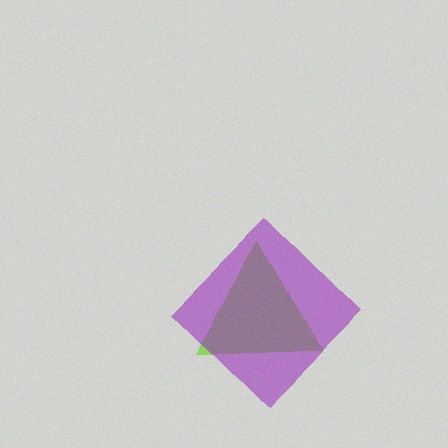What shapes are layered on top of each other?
The layered shapes are: a lime triangle, a purple diamond.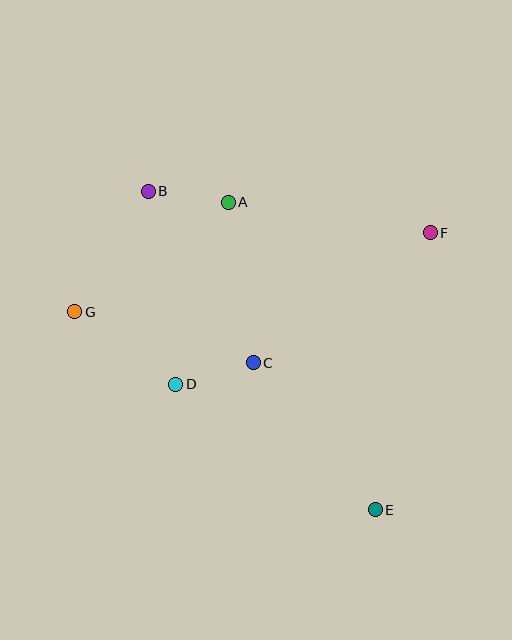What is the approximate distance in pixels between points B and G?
The distance between B and G is approximately 141 pixels.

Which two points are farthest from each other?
Points B and E are farthest from each other.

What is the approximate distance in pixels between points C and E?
The distance between C and E is approximately 191 pixels.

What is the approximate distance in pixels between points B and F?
The distance between B and F is approximately 285 pixels.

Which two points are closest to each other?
Points C and D are closest to each other.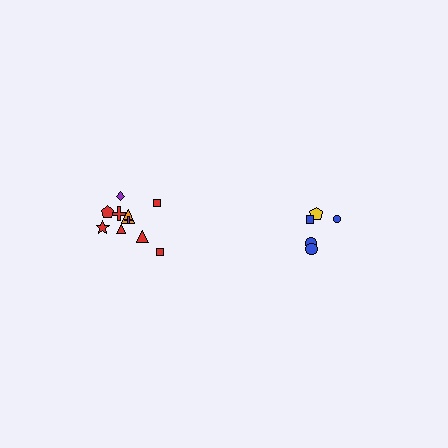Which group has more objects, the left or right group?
The left group.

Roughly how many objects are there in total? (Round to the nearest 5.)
Roughly 15 objects in total.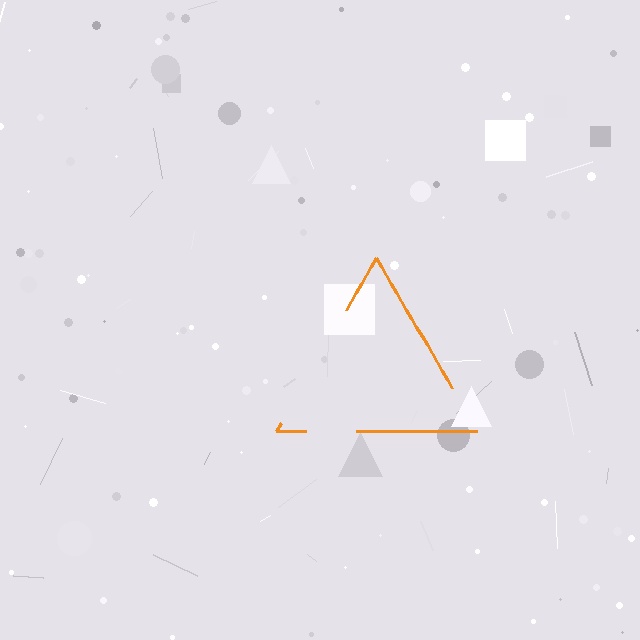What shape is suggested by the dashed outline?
The dashed outline suggests a triangle.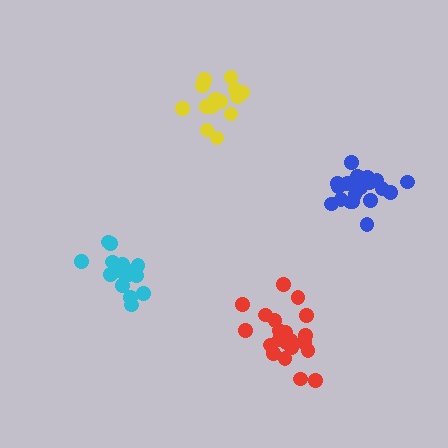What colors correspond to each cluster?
The clusters are colored: blue, yellow, red, cyan.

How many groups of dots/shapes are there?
There are 4 groups.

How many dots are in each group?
Group 1: 19 dots, Group 2: 16 dots, Group 3: 21 dots, Group 4: 16 dots (72 total).